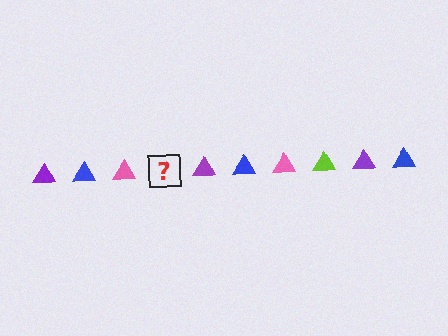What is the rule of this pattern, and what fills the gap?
The rule is that the pattern cycles through purple, blue, pink, lime triangles. The gap should be filled with a lime triangle.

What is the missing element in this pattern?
The missing element is a lime triangle.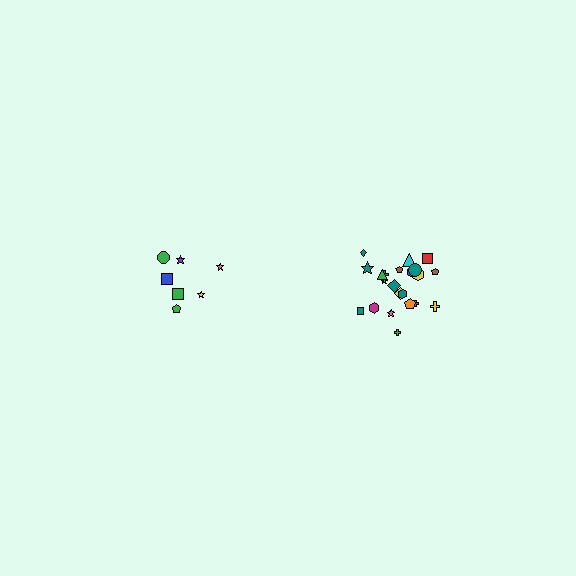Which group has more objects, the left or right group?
The right group.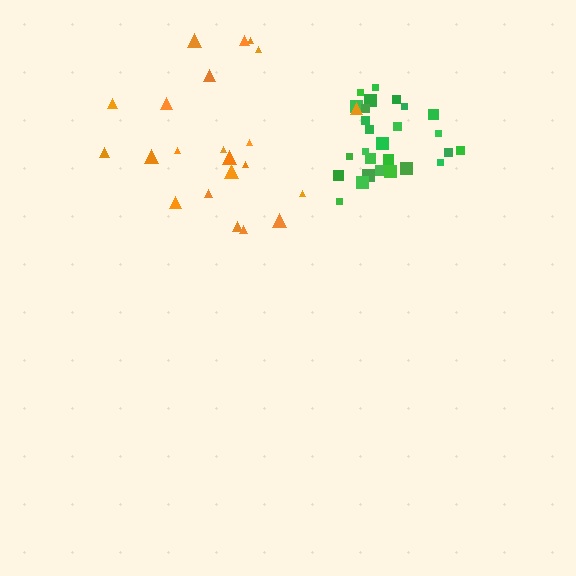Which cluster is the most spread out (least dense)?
Orange.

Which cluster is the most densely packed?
Green.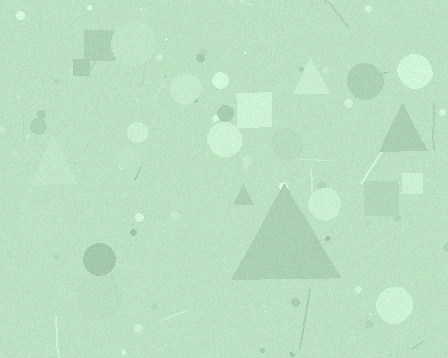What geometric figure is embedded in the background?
A triangle is embedded in the background.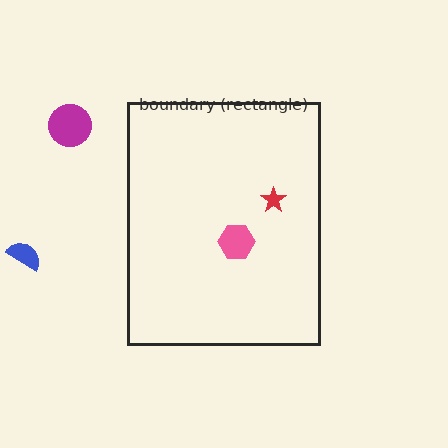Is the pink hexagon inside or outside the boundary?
Inside.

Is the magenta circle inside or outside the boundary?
Outside.